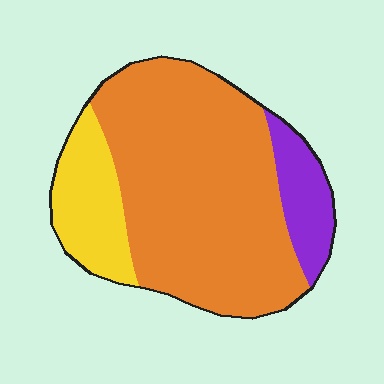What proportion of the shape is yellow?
Yellow takes up about one sixth (1/6) of the shape.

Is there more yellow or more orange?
Orange.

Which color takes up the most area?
Orange, at roughly 70%.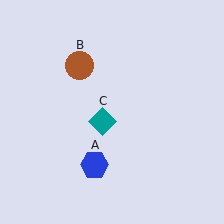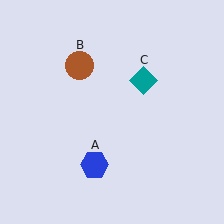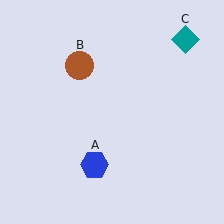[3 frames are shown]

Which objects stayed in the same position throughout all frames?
Blue hexagon (object A) and brown circle (object B) remained stationary.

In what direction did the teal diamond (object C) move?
The teal diamond (object C) moved up and to the right.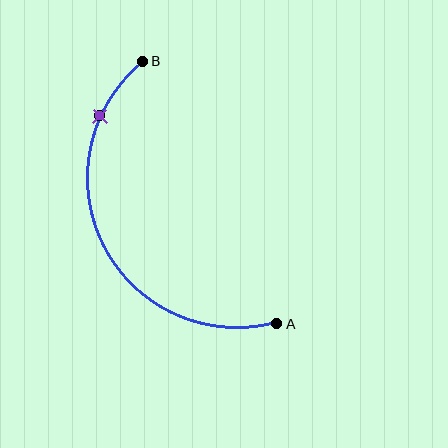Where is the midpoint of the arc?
The arc midpoint is the point on the curve farthest from the straight line joining A and B. It sits to the left of that line.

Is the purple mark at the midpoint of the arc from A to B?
No. The purple mark lies on the arc but is closer to endpoint B. The arc midpoint would be at the point on the curve equidistant along the arc from both A and B.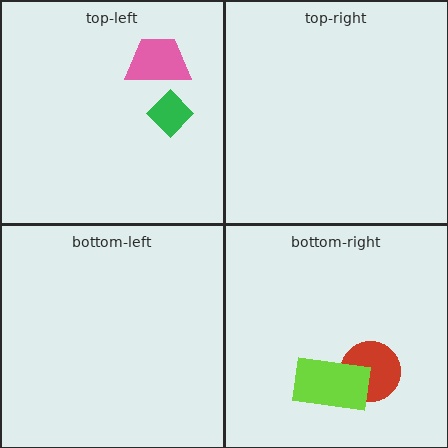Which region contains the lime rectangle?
The bottom-right region.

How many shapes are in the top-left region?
2.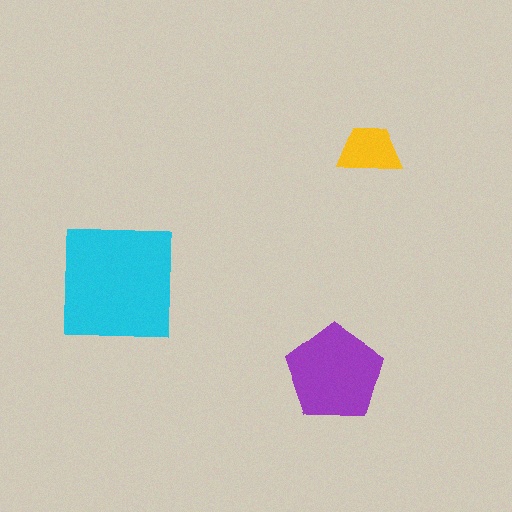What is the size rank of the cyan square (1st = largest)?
1st.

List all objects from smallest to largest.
The yellow trapezoid, the purple pentagon, the cyan square.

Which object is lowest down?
The purple pentagon is bottommost.